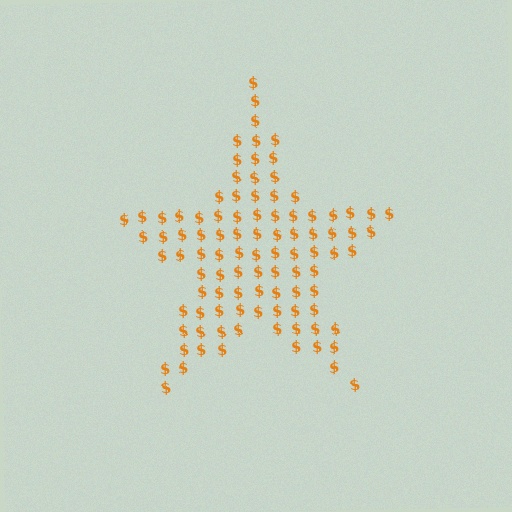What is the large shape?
The large shape is a star.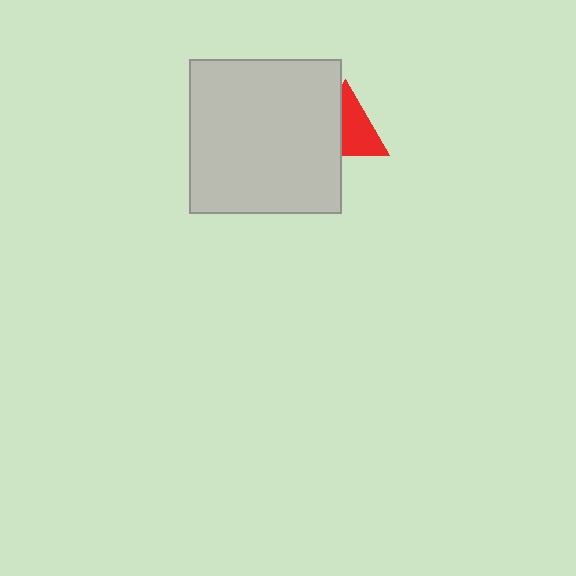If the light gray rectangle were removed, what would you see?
You would see the complete red triangle.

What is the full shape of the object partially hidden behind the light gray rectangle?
The partially hidden object is a red triangle.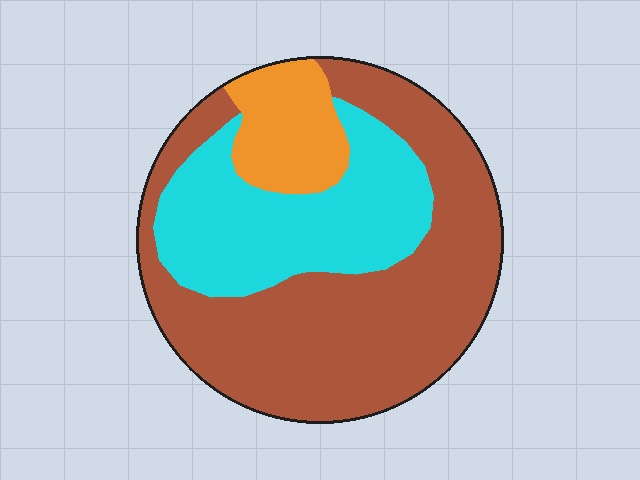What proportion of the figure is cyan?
Cyan takes up between a sixth and a third of the figure.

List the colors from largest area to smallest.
From largest to smallest: brown, cyan, orange.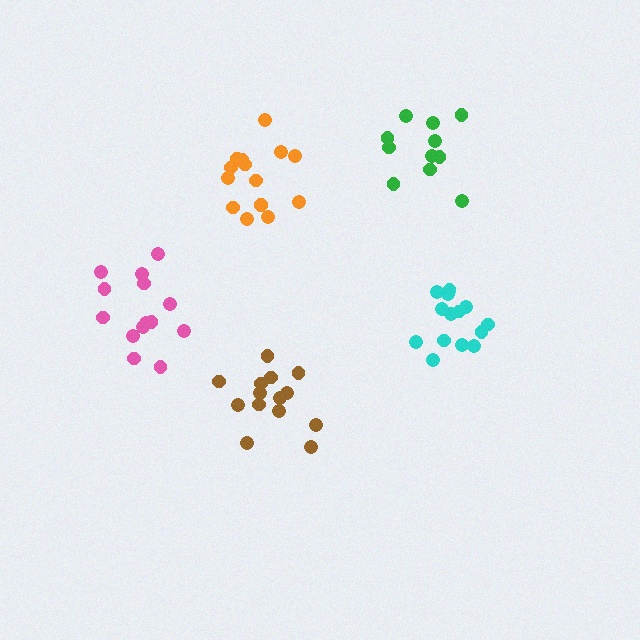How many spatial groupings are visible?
There are 5 spatial groupings.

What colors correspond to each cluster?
The clusters are colored: pink, orange, cyan, brown, green.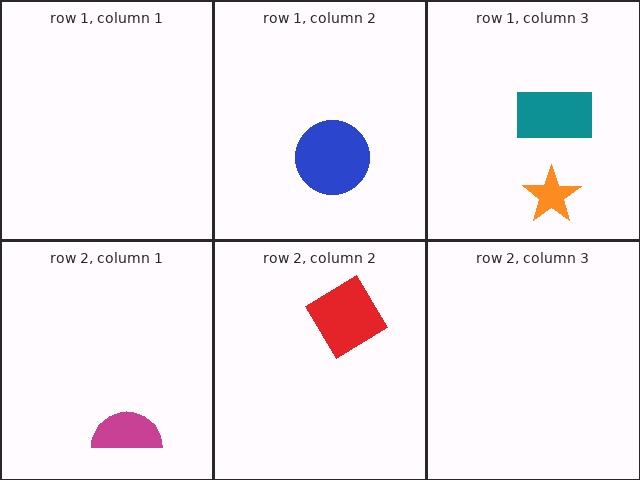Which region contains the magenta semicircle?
The row 2, column 1 region.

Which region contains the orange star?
The row 1, column 3 region.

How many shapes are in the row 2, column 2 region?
1.